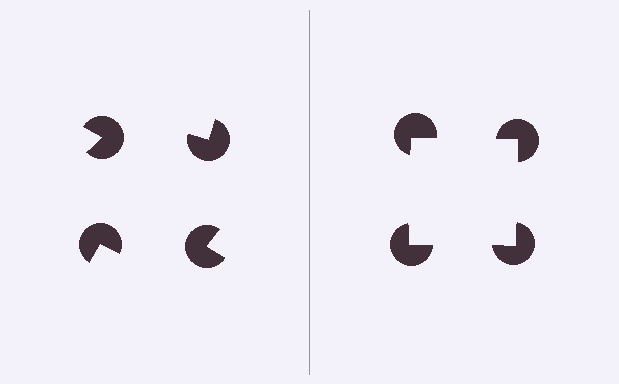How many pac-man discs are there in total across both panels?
8 — 4 on each side.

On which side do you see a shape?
An illusory square appears on the right side. On the left side the wedge cuts are rotated, so no coherent shape forms.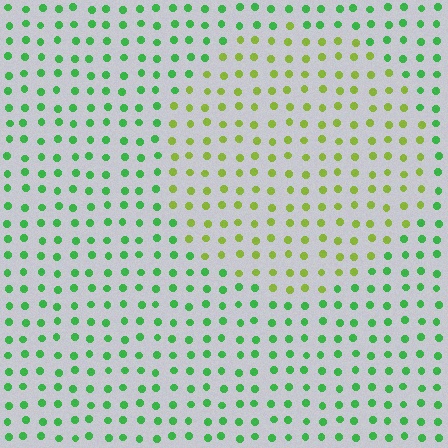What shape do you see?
I see a circle.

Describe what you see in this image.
The image is filled with small green elements in a uniform arrangement. A circle-shaped region is visible where the elements are tinted to a slightly different hue, forming a subtle color boundary.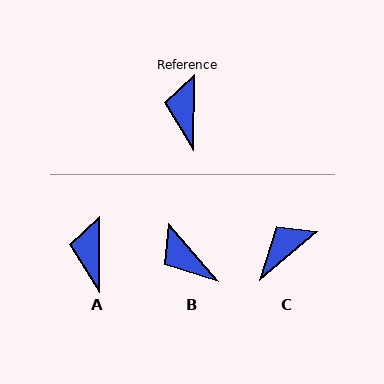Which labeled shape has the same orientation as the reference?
A.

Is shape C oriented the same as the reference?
No, it is off by about 50 degrees.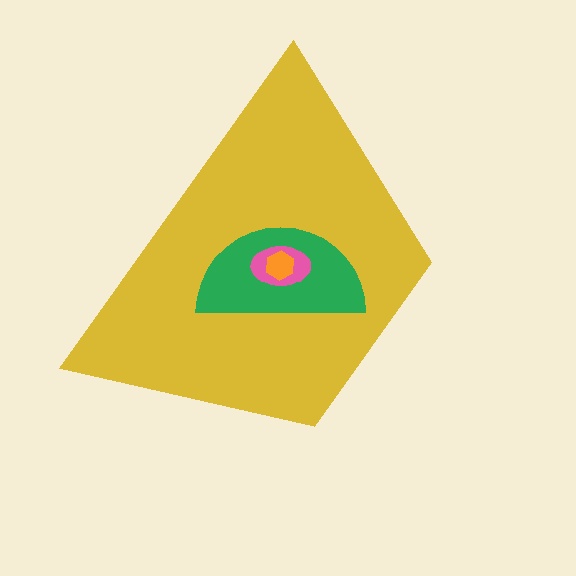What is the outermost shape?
The yellow trapezoid.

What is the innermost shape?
The orange hexagon.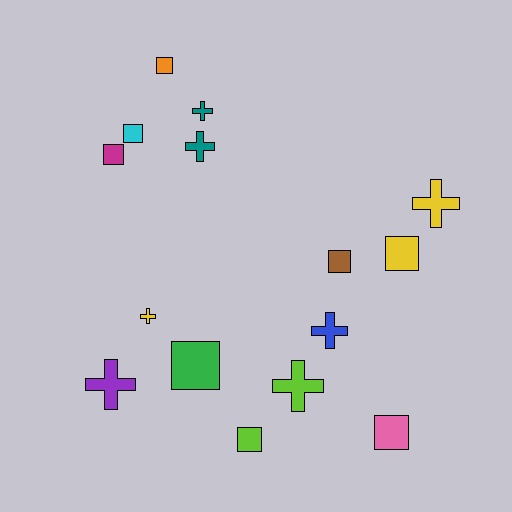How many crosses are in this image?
There are 7 crosses.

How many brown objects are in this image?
There is 1 brown object.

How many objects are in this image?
There are 15 objects.